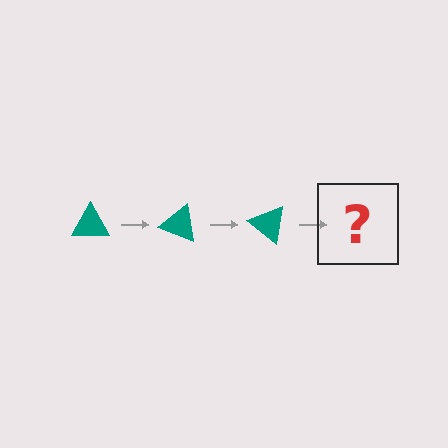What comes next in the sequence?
The next element should be a teal triangle rotated 60 degrees.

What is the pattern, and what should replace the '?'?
The pattern is that the triangle rotates 20 degrees each step. The '?' should be a teal triangle rotated 60 degrees.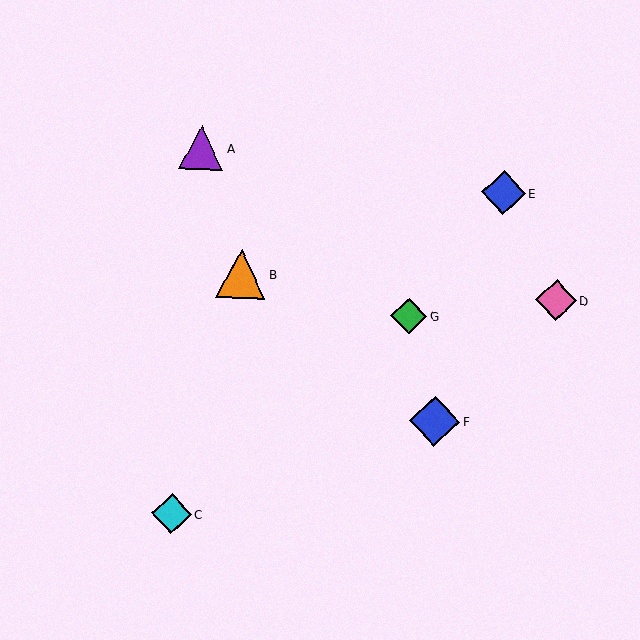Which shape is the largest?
The blue diamond (labeled F) is the largest.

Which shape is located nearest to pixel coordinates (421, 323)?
The green diamond (labeled G) at (409, 316) is nearest to that location.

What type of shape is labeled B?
Shape B is an orange triangle.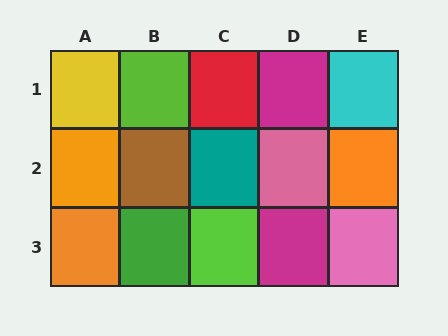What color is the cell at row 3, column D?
Magenta.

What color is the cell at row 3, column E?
Pink.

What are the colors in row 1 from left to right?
Yellow, lime, red, magenta, cyan.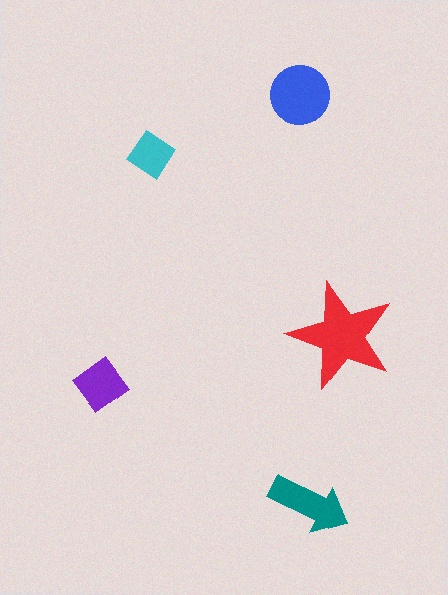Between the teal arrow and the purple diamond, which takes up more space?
The teal arrow.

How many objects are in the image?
There are 5 objects in the image.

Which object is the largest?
The red star.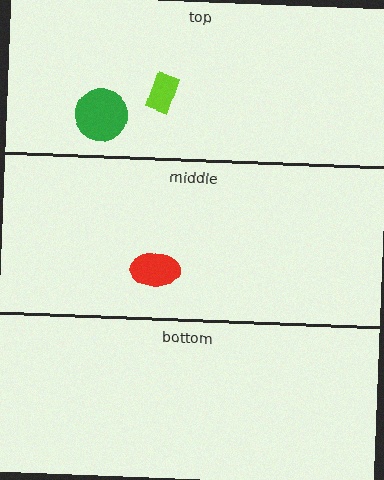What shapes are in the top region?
The green circle, the lime rectangle.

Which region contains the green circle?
The top region.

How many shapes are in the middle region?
1.